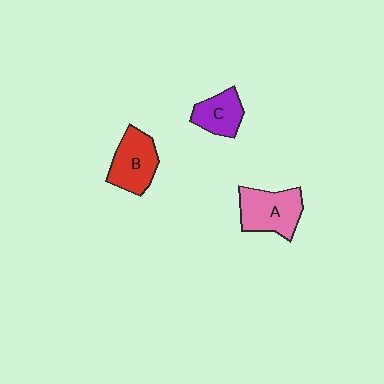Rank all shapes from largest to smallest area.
From largest to smallest: A (pink), B (red), C (purple).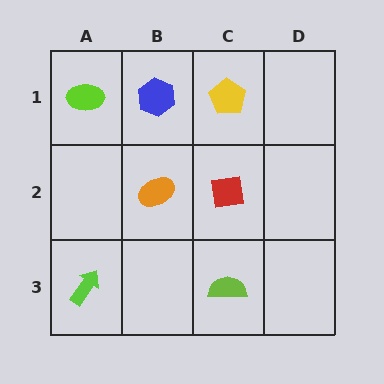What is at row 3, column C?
A lime semicircle.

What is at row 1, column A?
A lime ellipse.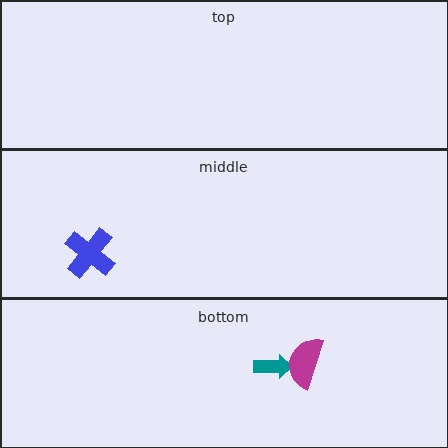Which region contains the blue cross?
The middle region.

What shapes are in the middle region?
The blue cross.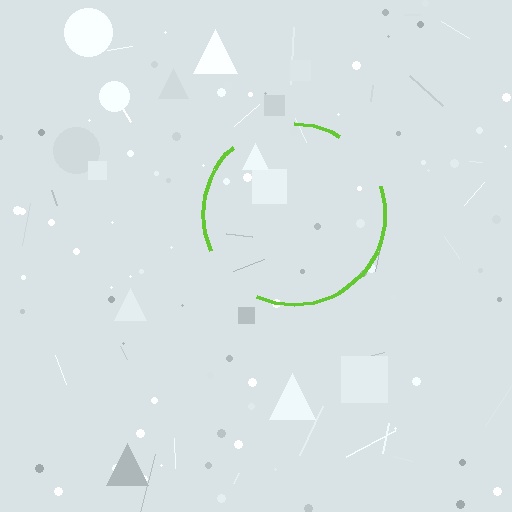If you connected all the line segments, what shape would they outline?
They would outline a circle.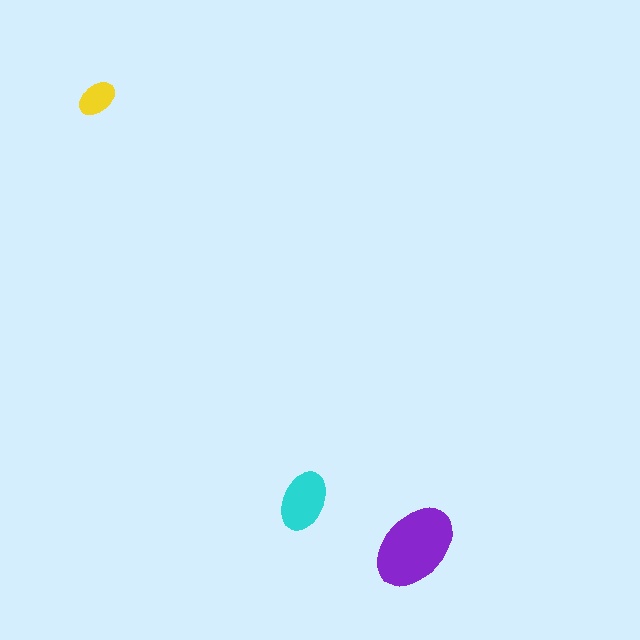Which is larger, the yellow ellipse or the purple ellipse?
The purple one.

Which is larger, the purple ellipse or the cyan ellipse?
The purple one.